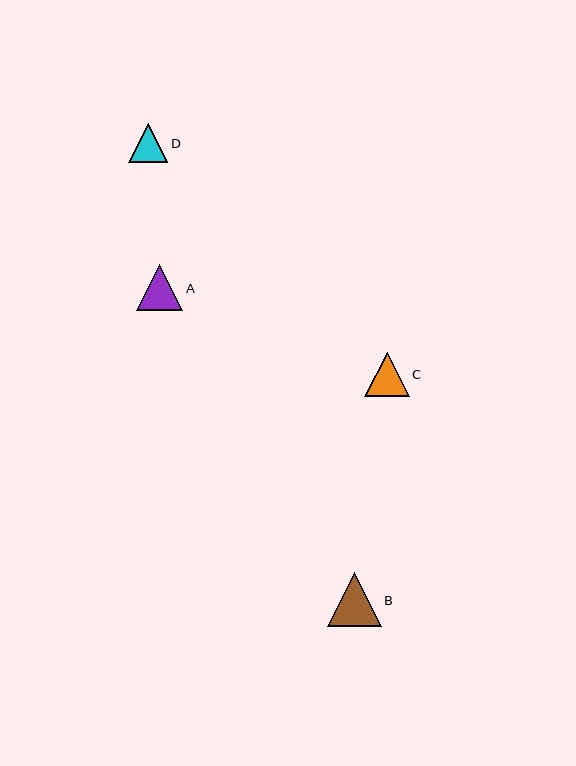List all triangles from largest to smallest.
From largest to smallest: B, A, C, D.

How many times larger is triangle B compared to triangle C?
Triangle B is approximately 1.2 times the size of triangle C.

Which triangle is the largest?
Triangle B is the largest with a size of approximately 54 pixels.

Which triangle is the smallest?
Triangle D is the smallest with a size of approximately 39 pixels.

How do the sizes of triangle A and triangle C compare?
Triangle A and triangle C are approximately the same size.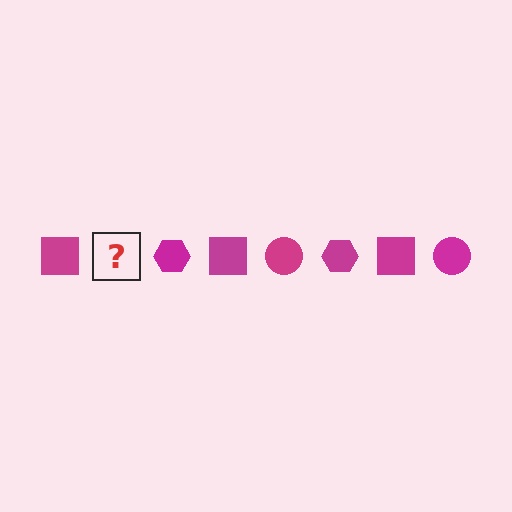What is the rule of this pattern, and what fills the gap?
The rule is that the pattern cycles through square, circle, hexagon shapes in magenta. The gap should be filled with a magenta circle.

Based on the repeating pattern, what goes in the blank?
The blank should be a magenta circle.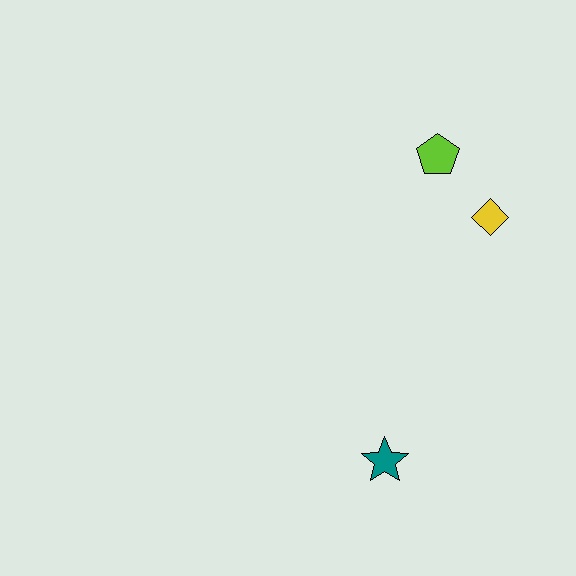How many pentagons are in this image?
There is 1 pentagon.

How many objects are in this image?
There are 3 objects.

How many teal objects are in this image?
There is 1 teal object.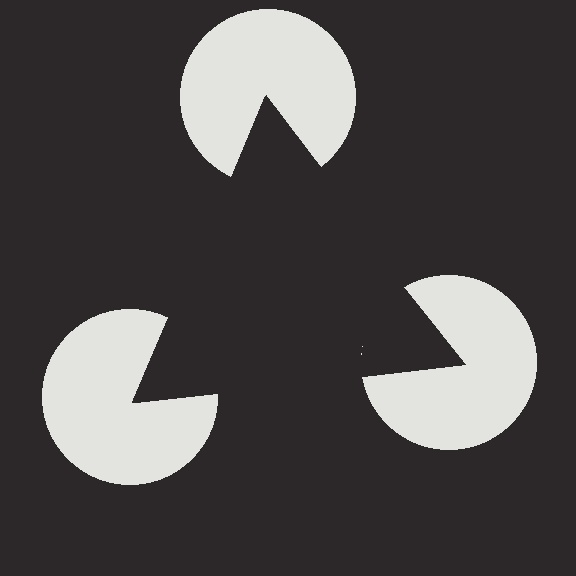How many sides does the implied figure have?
3 sides.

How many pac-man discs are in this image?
There are 3 — one at each vertex of the illusory triangle.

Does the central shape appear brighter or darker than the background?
It typically appears slightly darker than the background, even though no actual brightness change is drawn.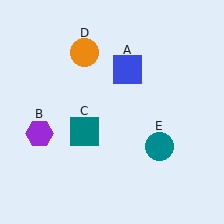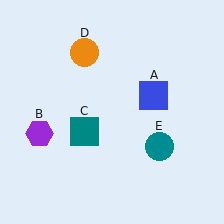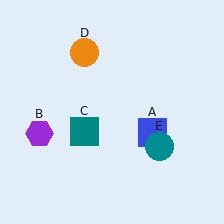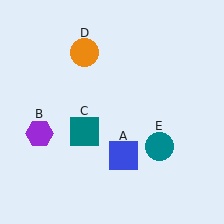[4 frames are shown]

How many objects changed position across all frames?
1 object changed position: blue square (object A).